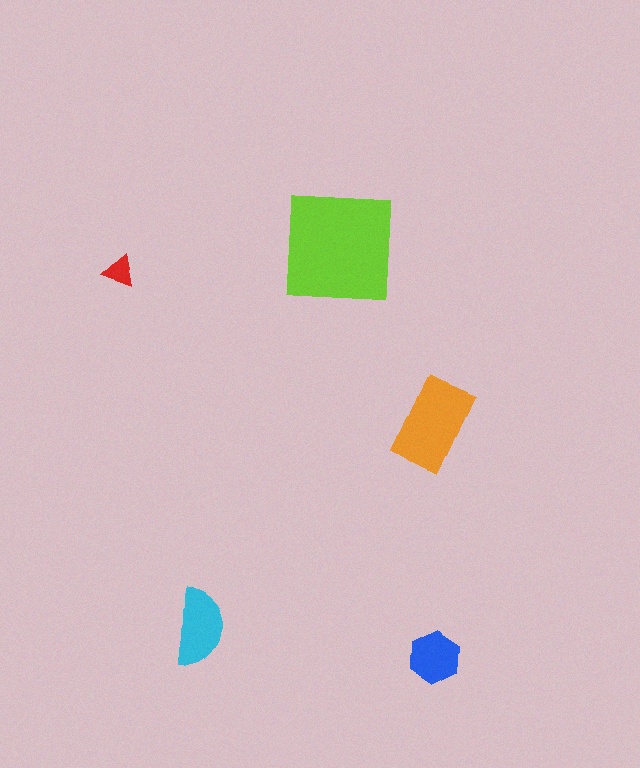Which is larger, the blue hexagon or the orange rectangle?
The orange rectangle.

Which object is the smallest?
The red triangle.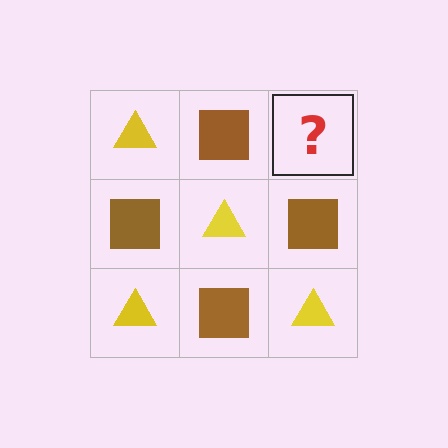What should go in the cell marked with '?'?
The missing cell should contain a yellow triangle.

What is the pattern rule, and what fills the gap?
The rule is that it alternates yellow triangle and brown square in a checkerboard pattern. The gap should be filled with a yellow triangle.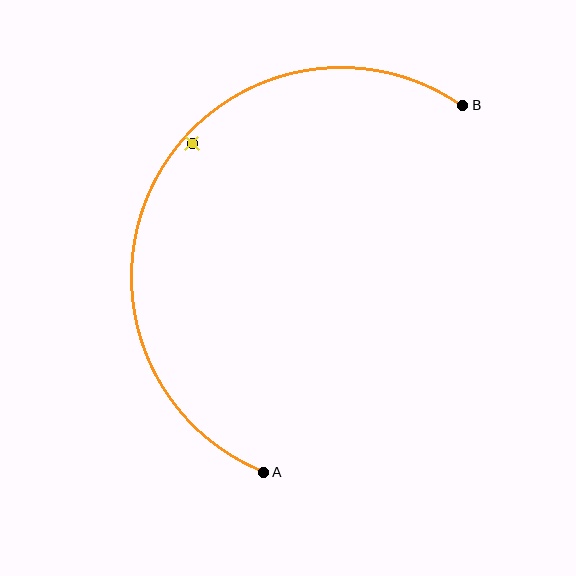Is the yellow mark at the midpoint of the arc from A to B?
No — the yellow mark does not lie on the arc at all. It sits slightly inside the curve.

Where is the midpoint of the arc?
The arc midpoint is the point on the curve farthest from the straight line joining A and B. It sits to the left of that line.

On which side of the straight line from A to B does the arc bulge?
The arc bulges to the left of the straight line connecting A and B.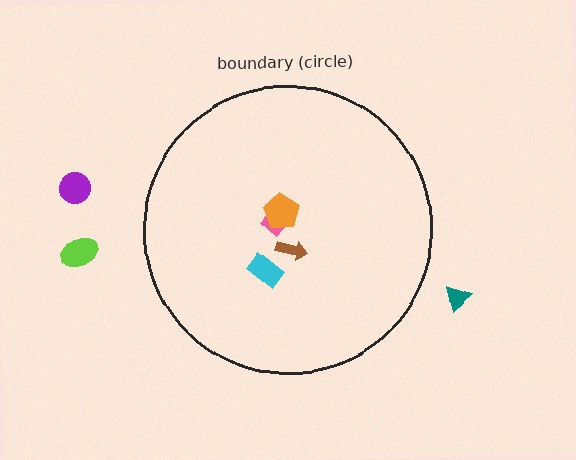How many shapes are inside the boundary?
4 inside, 3 outside.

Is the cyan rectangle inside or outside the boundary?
Inside.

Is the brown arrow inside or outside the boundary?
Inside.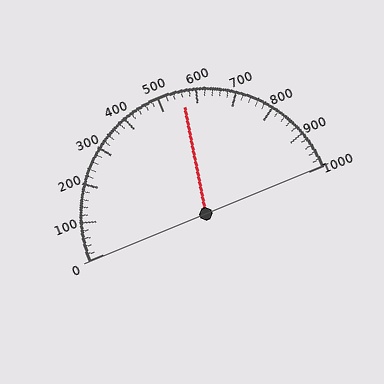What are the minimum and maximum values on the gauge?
The gauge ranges from 0 to 1000.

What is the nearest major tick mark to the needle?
The nearest major tick mark is 600.